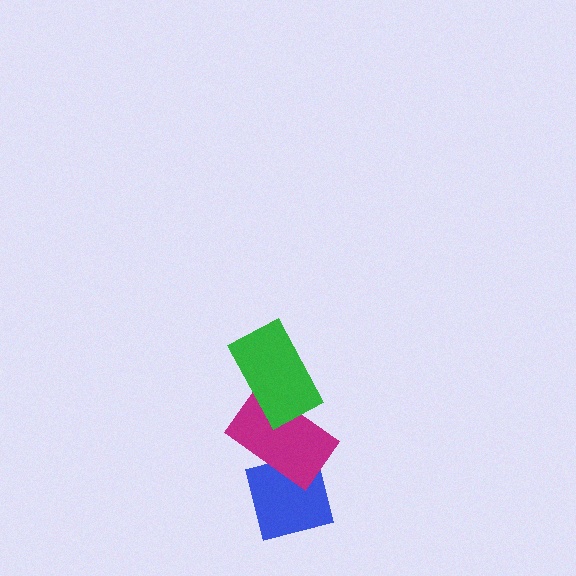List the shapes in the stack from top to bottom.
From top to bottom: the green rectangle, the magenta rectangle, the blue square.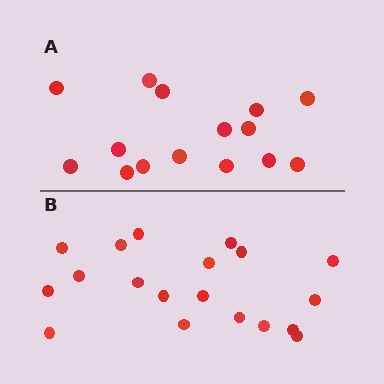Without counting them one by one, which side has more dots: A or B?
Region B (the bottom region) has more dots.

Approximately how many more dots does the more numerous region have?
Region B has about 4 more dots than region A.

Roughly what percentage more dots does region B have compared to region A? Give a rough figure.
About 25% more.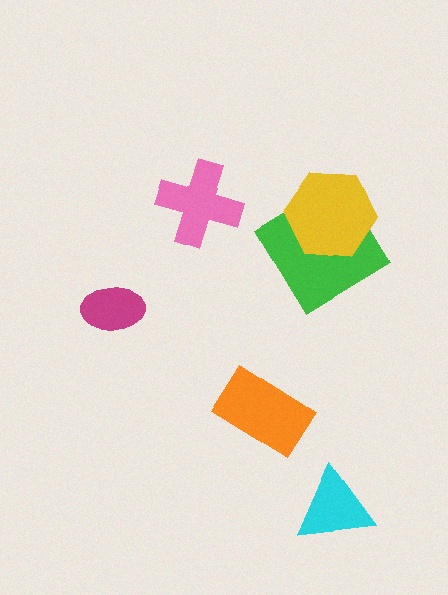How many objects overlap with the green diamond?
1 object overlaps with the green diamond.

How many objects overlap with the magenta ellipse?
0 objects overlap with the magenta ellipse.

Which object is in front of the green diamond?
The yellow hexagon is in front of the green diamond.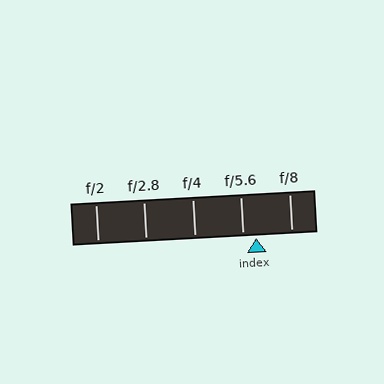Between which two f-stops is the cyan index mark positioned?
The index mark is between f/5.6 and f/8.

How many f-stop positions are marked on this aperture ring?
There are 5 f-stop positions marked.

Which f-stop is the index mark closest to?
The index mark is closest to f/5.6.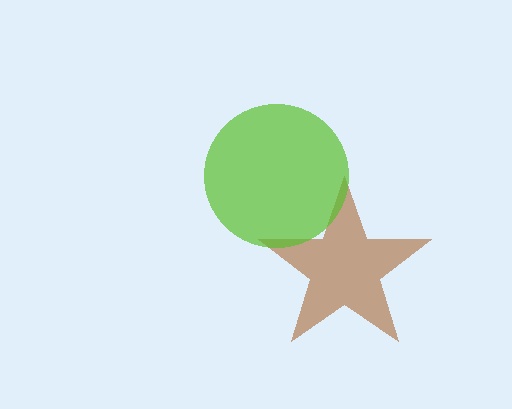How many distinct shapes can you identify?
There are 2 distinct shapes: a brown star, a lime circle.